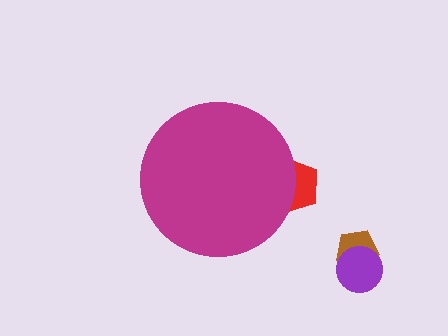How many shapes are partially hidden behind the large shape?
1 shape is partially hidden.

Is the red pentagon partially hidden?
Yes, the red pentagon is partially hidden behind the magenta circle.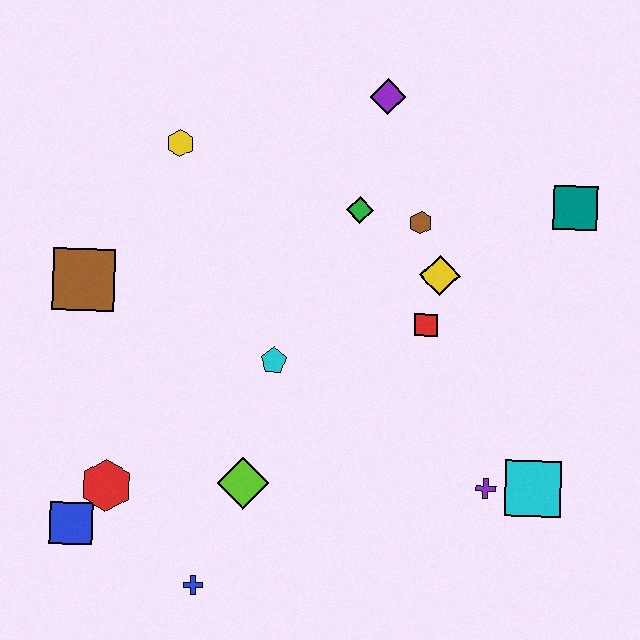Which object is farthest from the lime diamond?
The teal square is farthest from the lime diamond.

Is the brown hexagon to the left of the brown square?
No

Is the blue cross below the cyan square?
Yes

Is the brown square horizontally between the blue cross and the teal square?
No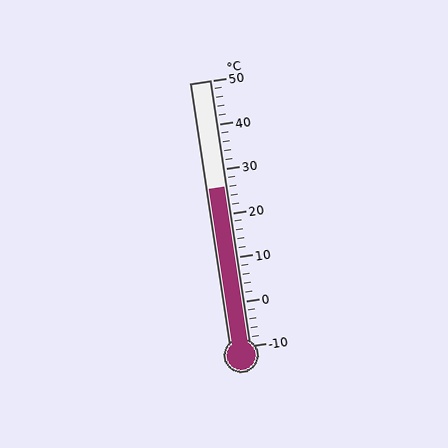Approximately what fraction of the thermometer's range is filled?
The thermometer is filled to approximately 60% of its range.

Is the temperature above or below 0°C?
The temperature is above 0°C.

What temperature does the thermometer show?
The thermometer shows approximately 26°C.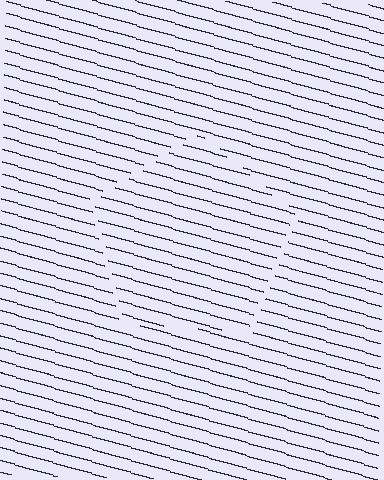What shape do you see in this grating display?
An illusory pentagon. The interior of the shape contains the same grating, shifted by half a period — the contour is defined by the phase discontinuity where line-ends from the inner and outer gratings abut.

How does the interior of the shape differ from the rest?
The interior of the shape contains the same grating, shifted by half a period — the contour is defined by the phase discontinuity where line-ends from the inner and outer gratings abut.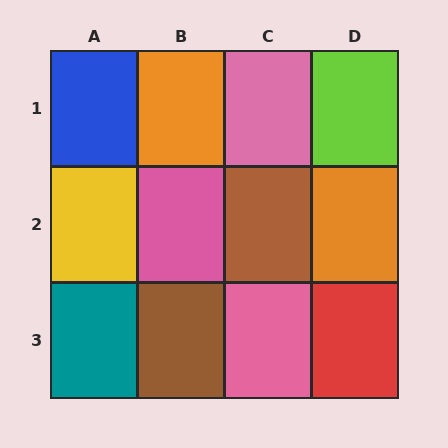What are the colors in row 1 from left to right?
Blue, orange, pink, lime.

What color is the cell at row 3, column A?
Teal.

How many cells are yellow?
1 cell is yellow.